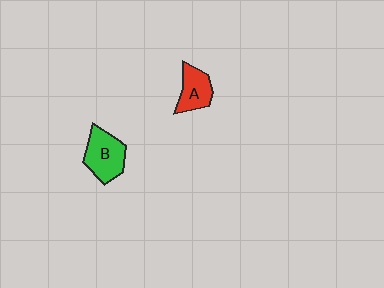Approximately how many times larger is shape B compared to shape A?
Approximately 1.4 times.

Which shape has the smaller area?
Shape A (red).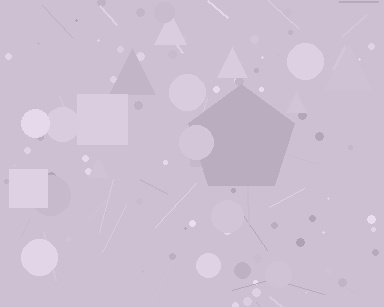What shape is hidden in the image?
A pentagon is hidden in the image.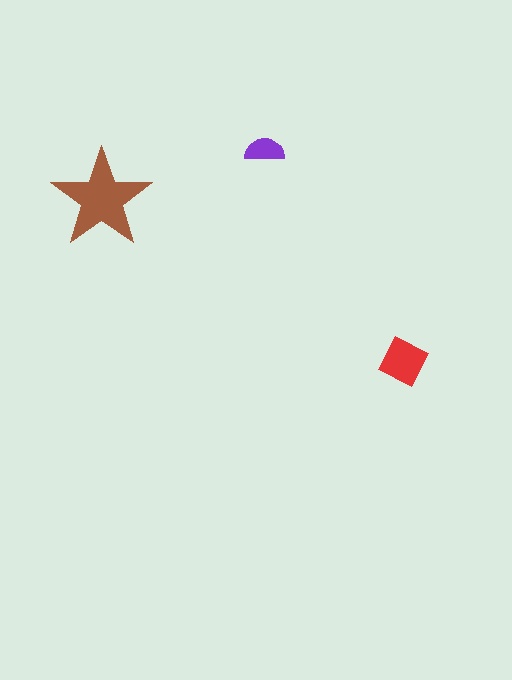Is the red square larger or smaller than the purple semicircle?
Larger.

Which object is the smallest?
The purple semicircle.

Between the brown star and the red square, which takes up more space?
The brown star.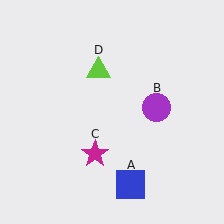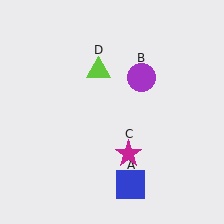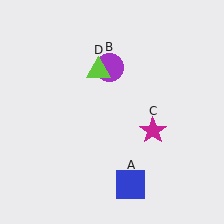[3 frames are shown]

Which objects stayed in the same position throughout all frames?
Blue square (object A) and lime triangle (object D) remained stationary.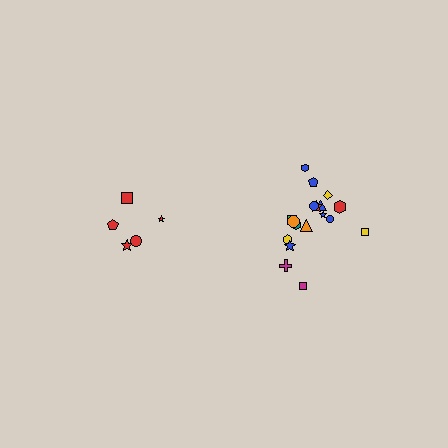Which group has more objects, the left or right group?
The right group.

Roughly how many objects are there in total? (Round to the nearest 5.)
Roughly 25 objects in total.